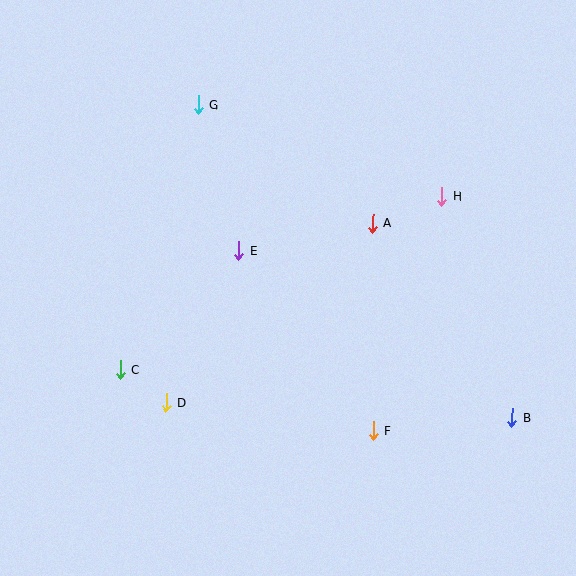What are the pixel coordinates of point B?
Point B is at (512, 417).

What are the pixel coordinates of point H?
Point H is at (441, 196).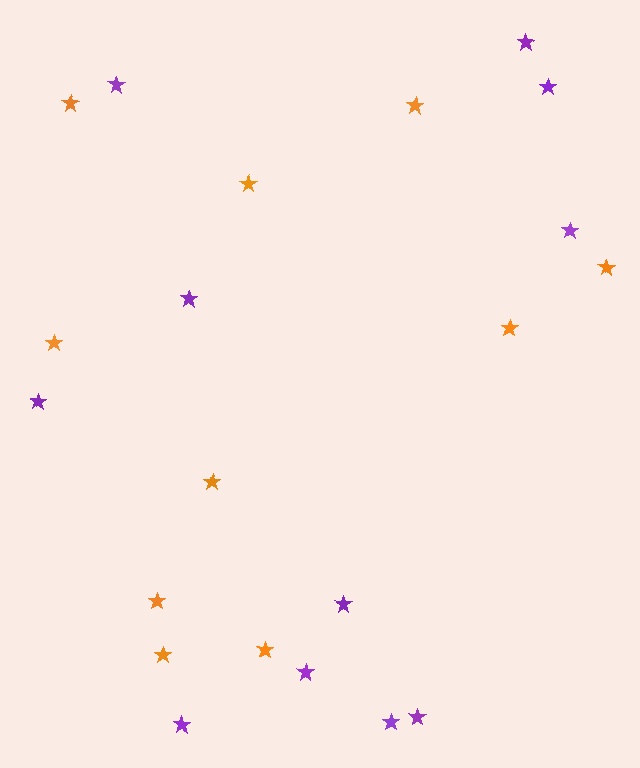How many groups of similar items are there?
There are 2 groups: one group of purple stars (11) and one group of orange stars (10).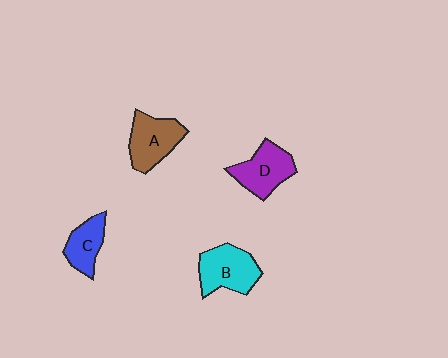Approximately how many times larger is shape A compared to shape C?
Approximately 1.4 times.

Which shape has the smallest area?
Shape C (blue).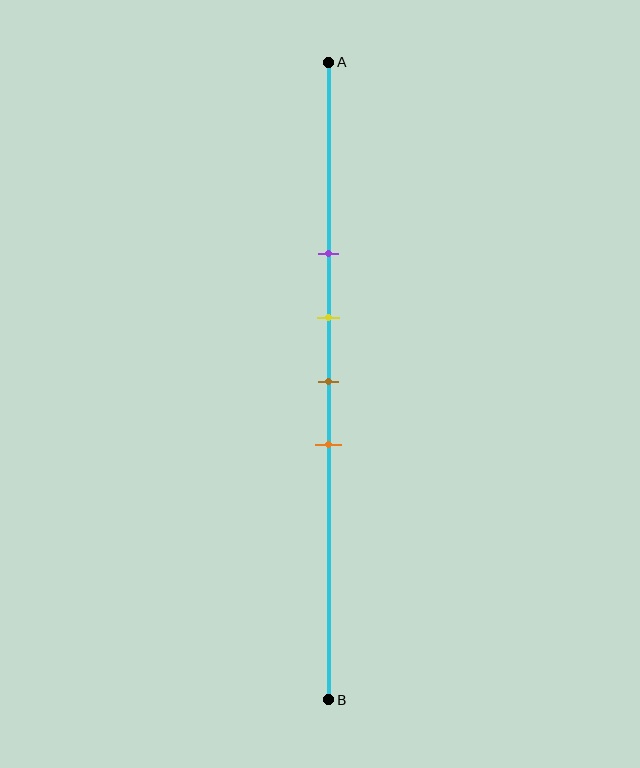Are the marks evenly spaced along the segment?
Yes, the marks are approximately evenly spaced.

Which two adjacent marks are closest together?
The yellow and brown marks are the closest adjacent pair.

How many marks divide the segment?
There are 4 marks dividing the segment.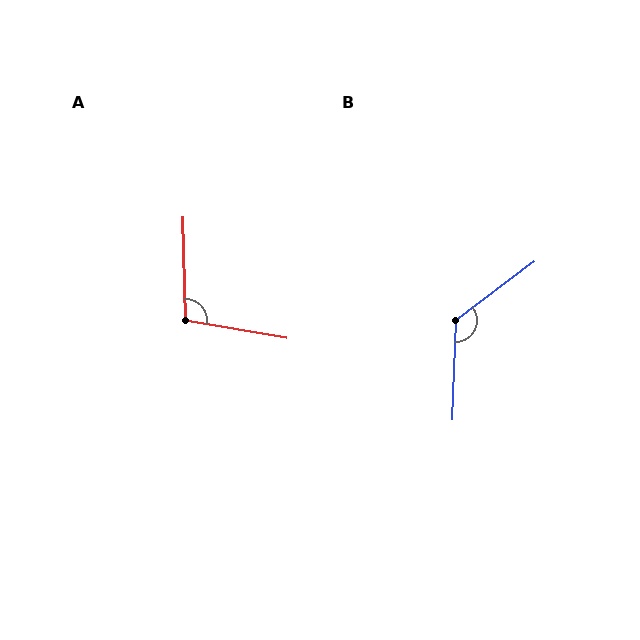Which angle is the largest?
B, at approximately 129 degrees.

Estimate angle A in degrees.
Approximately 101 degrees.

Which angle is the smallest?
A, at approximately 101 degrees.